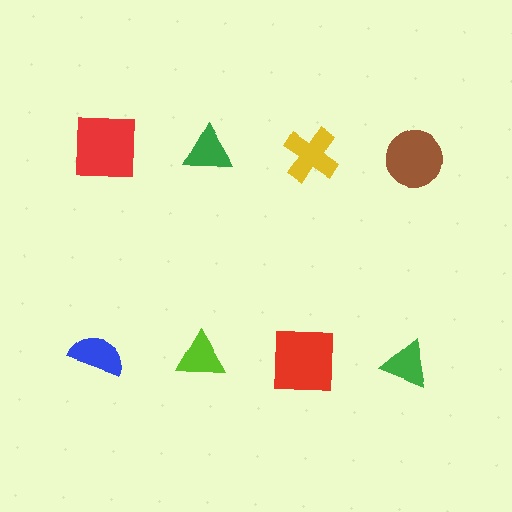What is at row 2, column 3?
A red square.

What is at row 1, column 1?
A red square.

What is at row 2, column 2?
A lime triangle.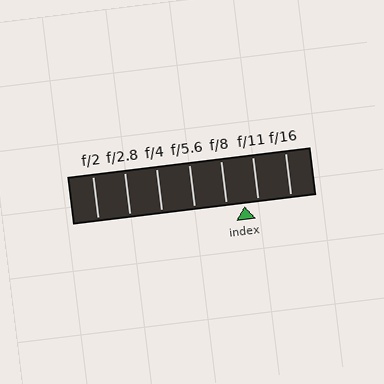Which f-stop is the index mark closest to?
The index mark is closest to f/11.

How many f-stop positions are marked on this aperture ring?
There are 7 f-stop positions marked.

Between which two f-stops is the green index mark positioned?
The index mark is between f/8 and f/11.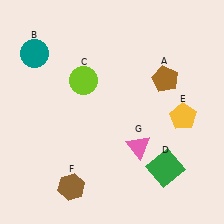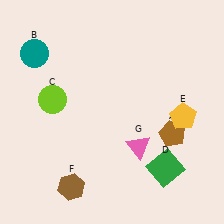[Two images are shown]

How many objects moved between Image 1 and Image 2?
2 objects moved between the two images.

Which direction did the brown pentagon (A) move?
The brown pentagon (A) moved down.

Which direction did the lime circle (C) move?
The lime circle (C) moved left.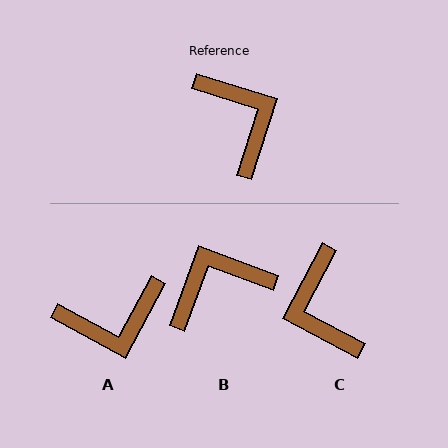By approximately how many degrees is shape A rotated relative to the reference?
Approximately 101 degrees clockwise.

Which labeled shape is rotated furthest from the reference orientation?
C, about 169 degrees away.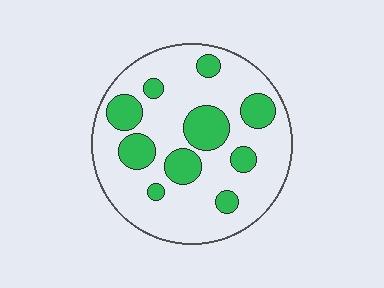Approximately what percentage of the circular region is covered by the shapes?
Approximately 25%.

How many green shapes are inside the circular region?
10.